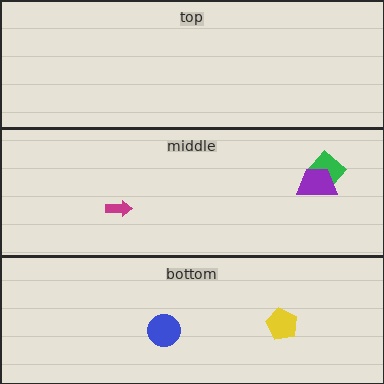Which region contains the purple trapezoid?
The middle region.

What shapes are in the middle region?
The magenta arrow, the green diamond, the purple trapezoid.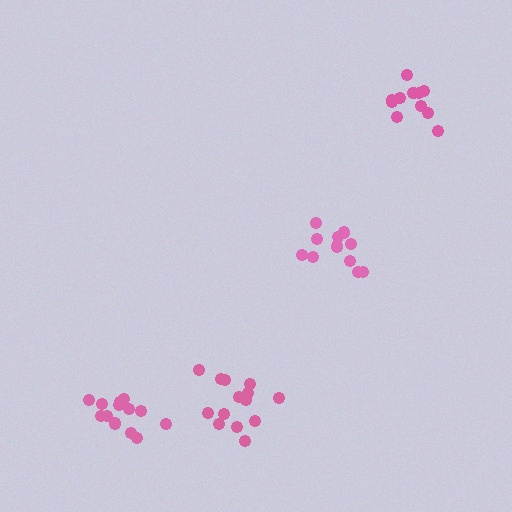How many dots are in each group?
Group 1: 11 dots, Group 2: 13 dots, Group 3: 14 dots, Group 4: 12 dots (50 total).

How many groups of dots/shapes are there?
There are 4 groups.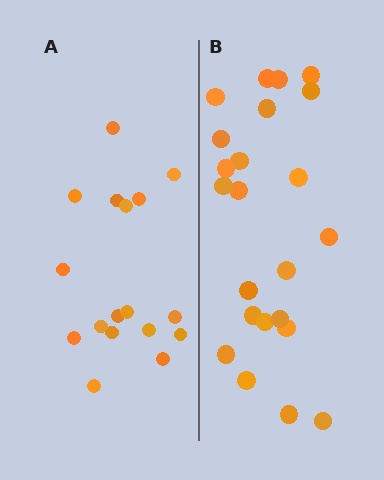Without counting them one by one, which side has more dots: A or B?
Region B (the right region) has more dots.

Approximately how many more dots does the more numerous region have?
Region B has about 6 more dots than region A.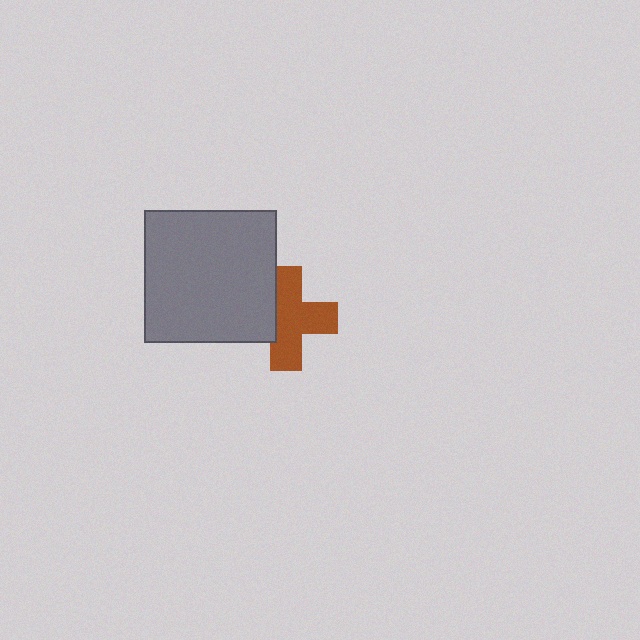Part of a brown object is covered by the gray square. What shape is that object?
It is a cross.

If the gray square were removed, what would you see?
You would see the complete brown cross.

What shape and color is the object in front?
The object in front is a gray square.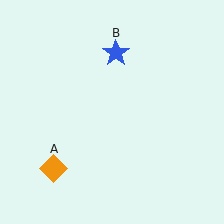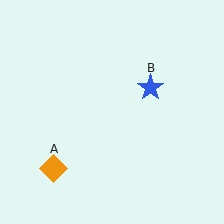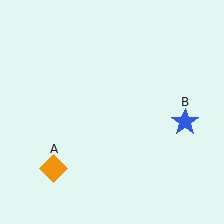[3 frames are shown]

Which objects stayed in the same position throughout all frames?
Orange diamond (object A) remained stationary.